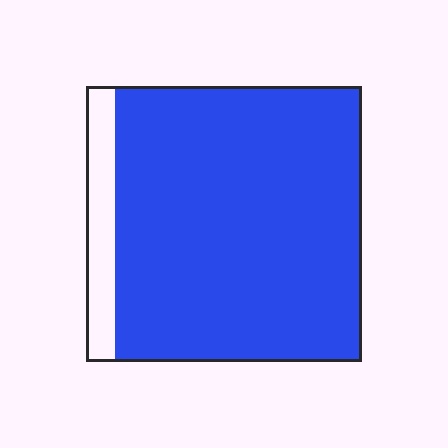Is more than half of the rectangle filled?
Yes.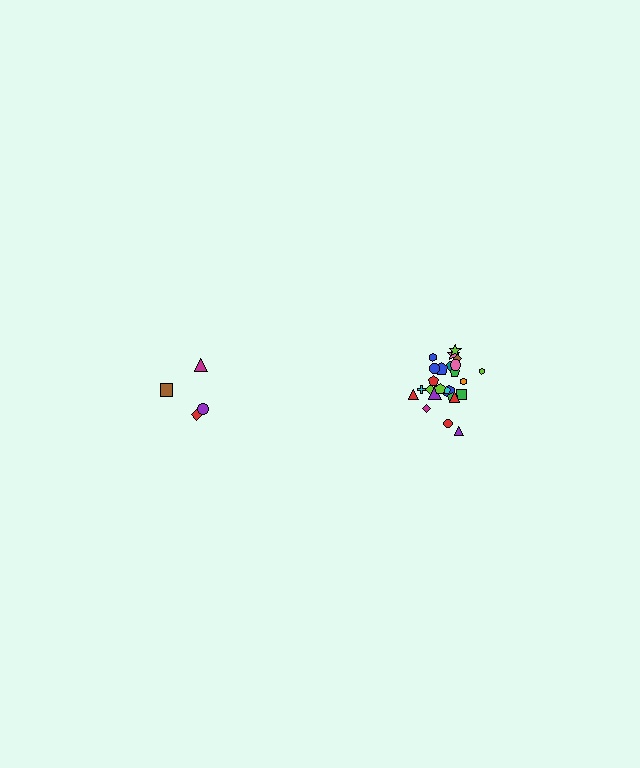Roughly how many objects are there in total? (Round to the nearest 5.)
Roughly 30 objects in total.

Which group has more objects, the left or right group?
The right group.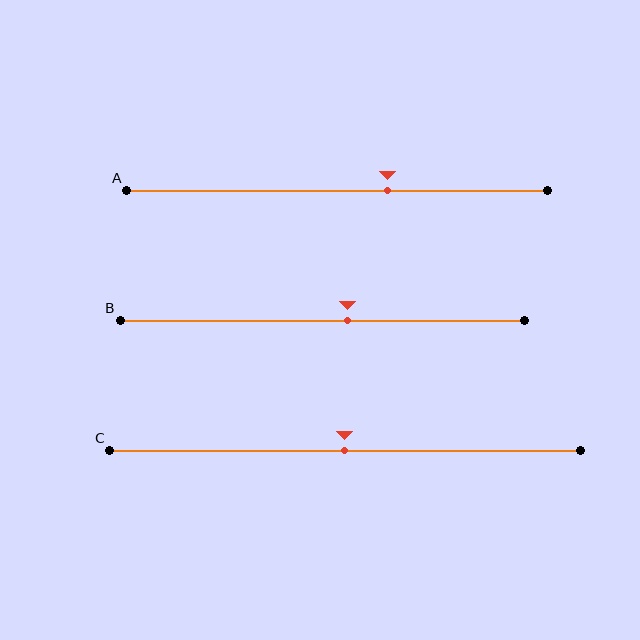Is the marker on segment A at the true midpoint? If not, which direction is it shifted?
No, the marker on segment A is shifted to the right by about 12% of the segment length.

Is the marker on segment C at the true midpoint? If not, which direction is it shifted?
Yes, the marker on segment C is at the true midpoint.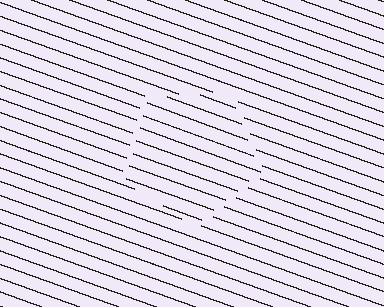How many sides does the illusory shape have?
5 sides — the line-ends trace a pentagon.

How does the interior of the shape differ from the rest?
The interior of the shape contains the same grating, shifted by half a period — the contour is defined by the phase discontinuity where line-ends from the inner and outer gratings abut.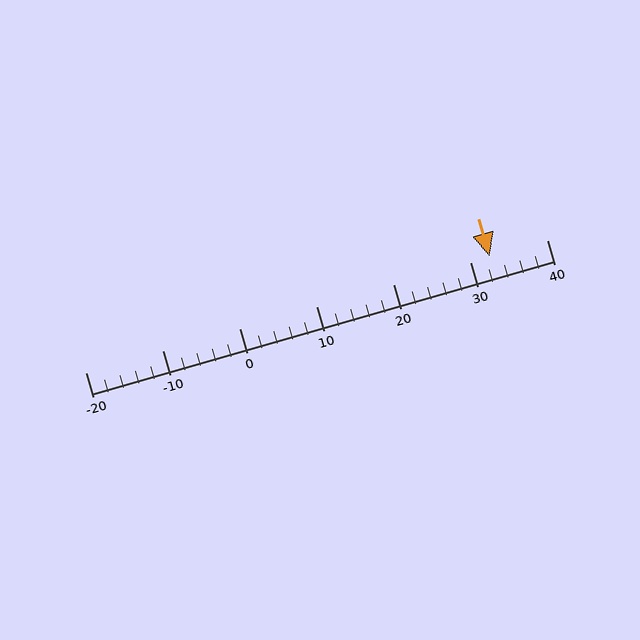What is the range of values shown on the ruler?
The ruler shows values from -20 to 40.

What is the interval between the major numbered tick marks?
The major tick marks are spaced 10 units apart.